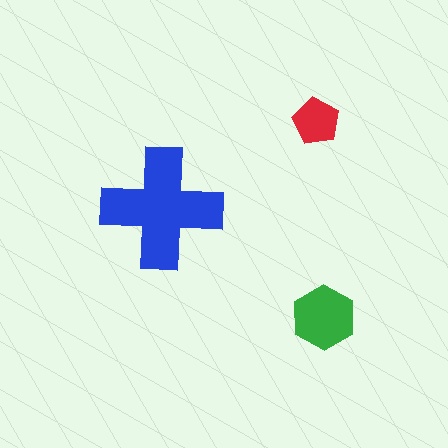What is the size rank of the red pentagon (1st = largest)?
3rd.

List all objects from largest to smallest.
The blue cross, the green hexagon, the red pentagon.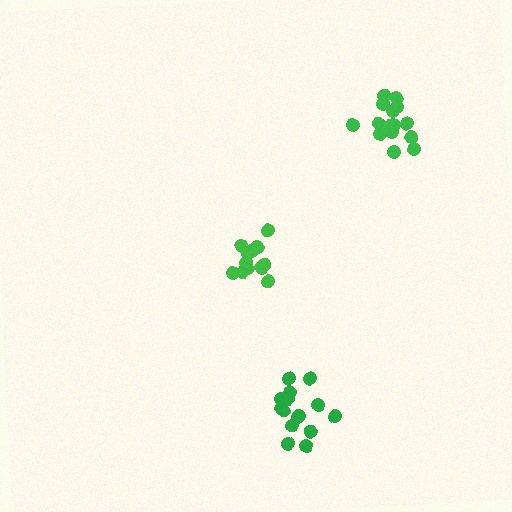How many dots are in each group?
Group 1: 12 dots, Group 2: 15 dots, Group 3: 15 dots (42 total).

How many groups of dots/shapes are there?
There are 3 groups.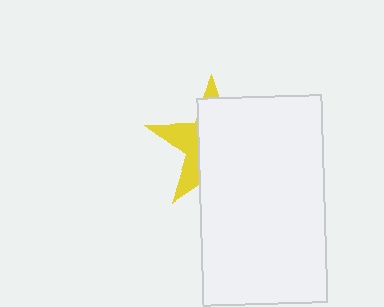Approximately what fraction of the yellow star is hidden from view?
Roughly 69% of the yellow star is hidden behind the white rectangle.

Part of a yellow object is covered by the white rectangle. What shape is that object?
It is a star.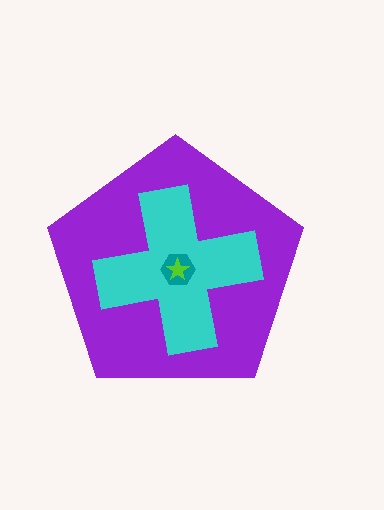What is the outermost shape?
The purple pentagon.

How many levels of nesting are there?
4.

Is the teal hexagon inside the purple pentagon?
Yes.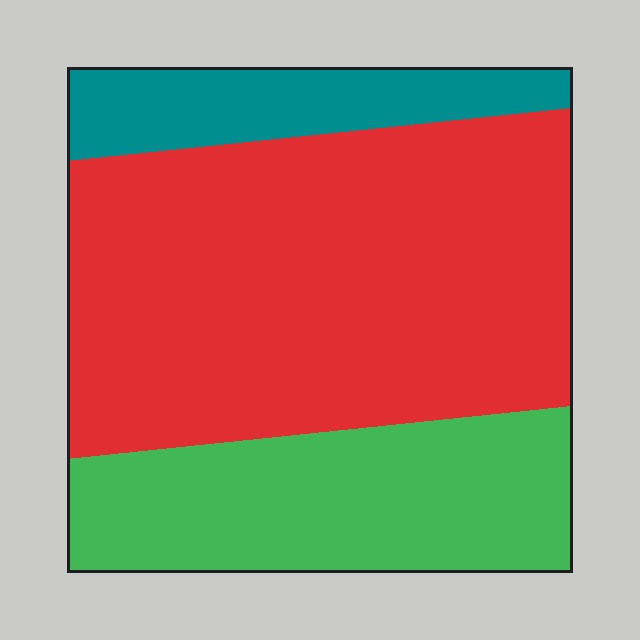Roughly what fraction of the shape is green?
Green covers about 30% of the shape.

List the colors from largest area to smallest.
From largest to smallest: red, green, teal.